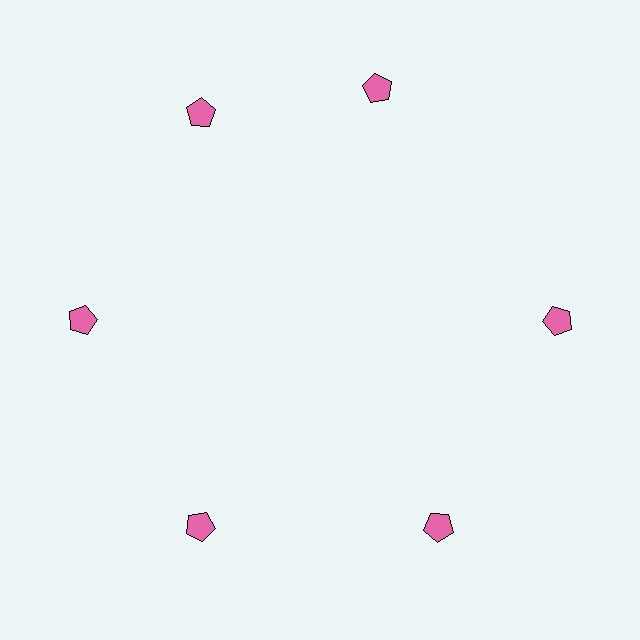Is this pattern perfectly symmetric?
No. The 6 pink pentagons are arranged in a ring, but one element near the 1 o'clock position is rotated out of alignment along the ring, breaking the 6-fold rotational symmetry.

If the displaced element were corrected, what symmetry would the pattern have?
It would have 6-fold rotational symmetry — the pattern would map onto itself every 60 degrees.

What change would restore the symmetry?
The symmetry would be restored by rotating it back into even spacing with its neighbors so that all 6 pentagons sit at equal angles and equal distance from the center.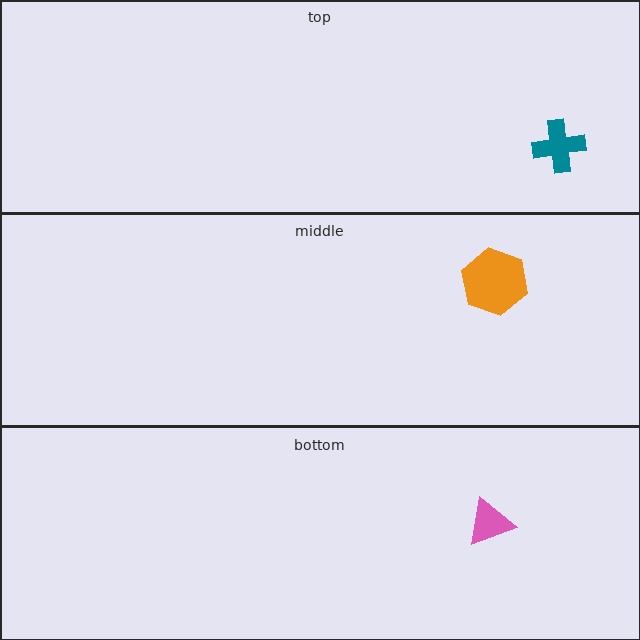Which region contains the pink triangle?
The bottom region.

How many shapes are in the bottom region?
1.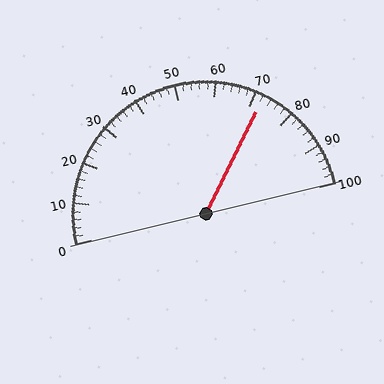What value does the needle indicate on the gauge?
The needle indicates approximately 72.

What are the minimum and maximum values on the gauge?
The gauge ranges from 0 to 100.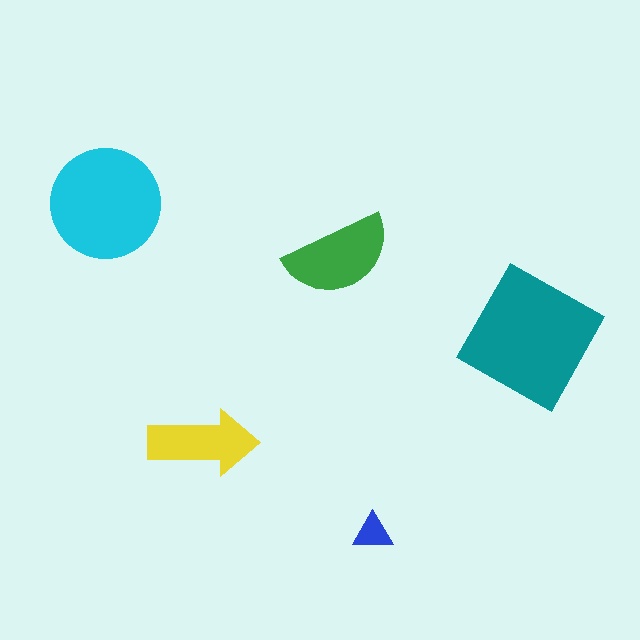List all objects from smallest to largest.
The blue triangle, the yellow arrow, the green semicircle, the cyan circle, the teal square.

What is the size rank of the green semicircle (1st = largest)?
3rd.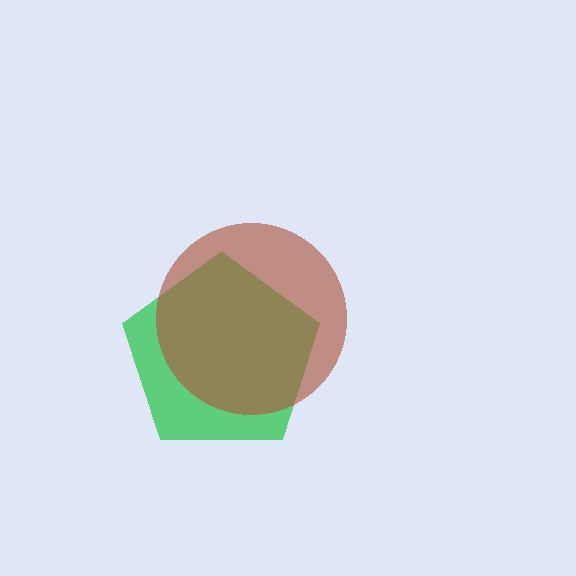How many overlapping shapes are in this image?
There are 2 overlapping shapes in the image.